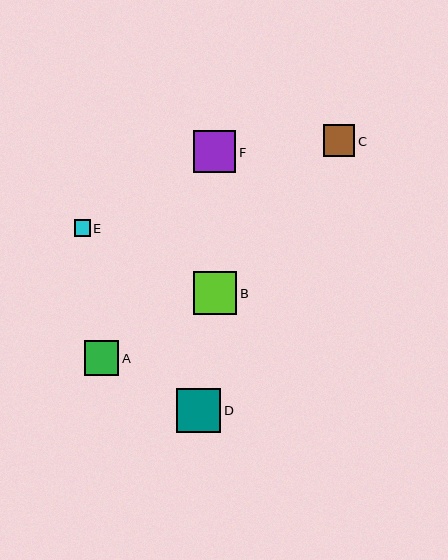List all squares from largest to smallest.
From largest to smallest: D, B, F, A, C, E.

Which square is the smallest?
Square E is the smallest with a size of approximately 16 pixels.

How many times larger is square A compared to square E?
Square A is approximately 2.1 times the size of square E.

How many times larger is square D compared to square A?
Square D is approximately 1.3 times the size of square A.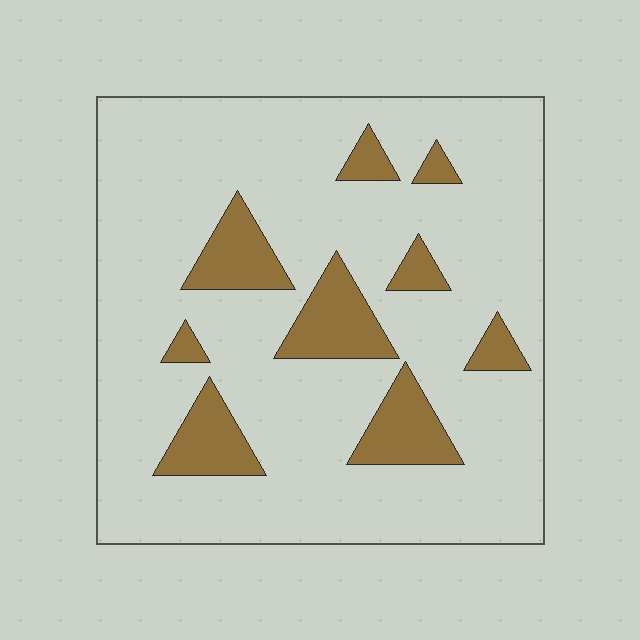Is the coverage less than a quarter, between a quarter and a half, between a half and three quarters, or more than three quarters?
Less than a quarter.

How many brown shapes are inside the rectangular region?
9.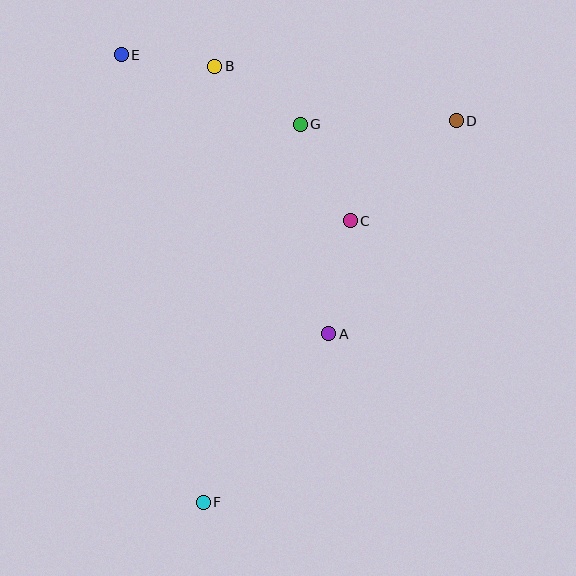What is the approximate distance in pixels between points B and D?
The distance between B and D is approximately 248 pixels.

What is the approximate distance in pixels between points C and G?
The distance between C and G is approximately 109 pixels.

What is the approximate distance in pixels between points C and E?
The distance between C and E is approximately 283 pixels.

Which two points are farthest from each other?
Points D and F are farthest from each other.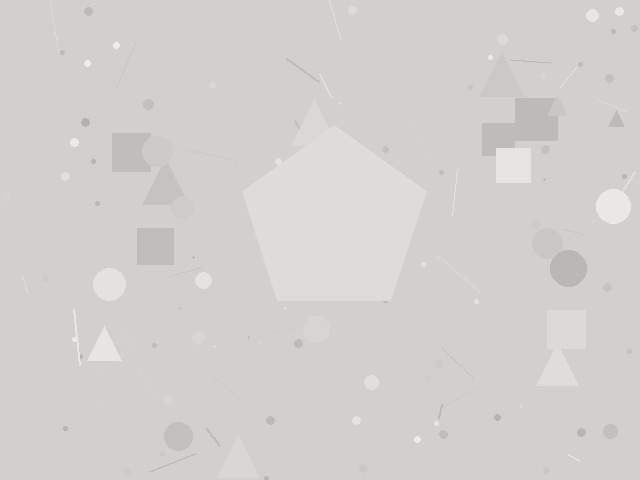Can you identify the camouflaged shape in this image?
The camouflaged shape is a pentagon.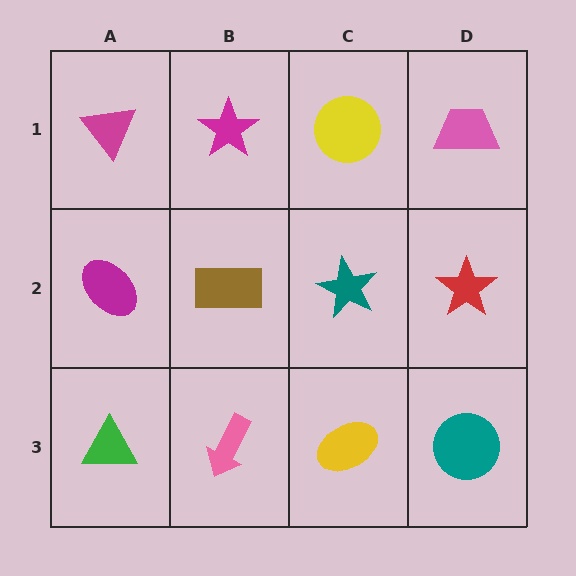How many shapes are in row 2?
4 shapes.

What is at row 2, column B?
A brown rectangle.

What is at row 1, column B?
A magenta star.